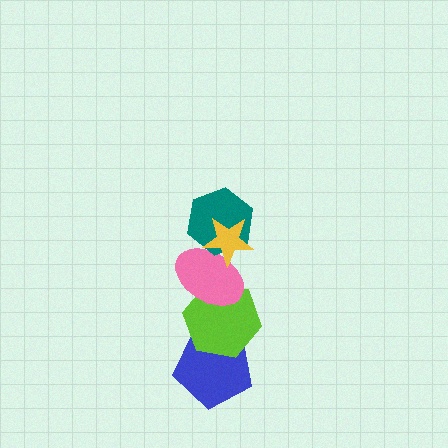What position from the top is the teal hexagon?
The teal hexagon is 2nd from the top.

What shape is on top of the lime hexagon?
The pink ellipse is on top of the lime hexagon.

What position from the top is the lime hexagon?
The lime hexagon is 4th from the top.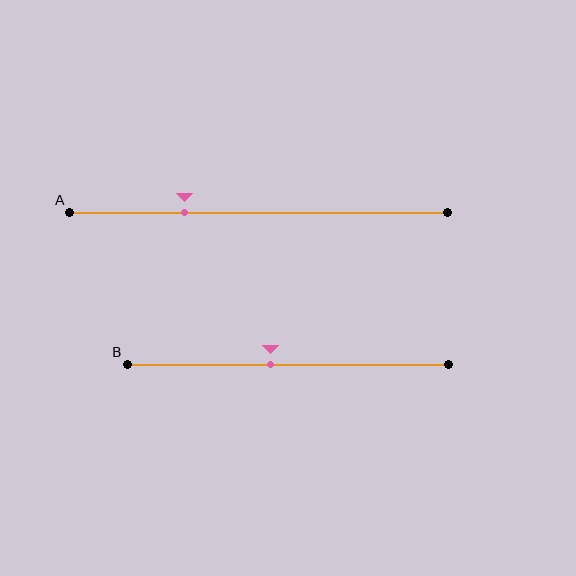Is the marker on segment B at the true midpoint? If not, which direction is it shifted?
No, the marker on segment B is shifted to the left by about 5% of the segment length.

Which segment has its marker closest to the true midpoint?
Segment B has its marker closest to the true midpoint.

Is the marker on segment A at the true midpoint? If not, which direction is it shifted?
No, the marker on segment A is shifted to the left by about 20% of the segment length.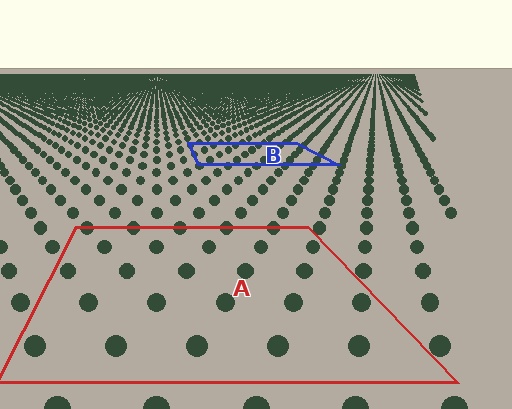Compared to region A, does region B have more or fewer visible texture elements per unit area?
Region B has more texture elements per unit area — they are packed more densely because it is farther away.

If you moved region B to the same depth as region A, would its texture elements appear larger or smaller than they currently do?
They would appear larger. At a closer depth, the same texture elements are projected at a bigger on-screen size.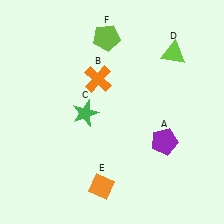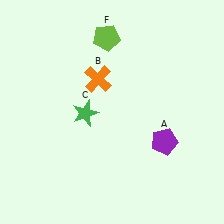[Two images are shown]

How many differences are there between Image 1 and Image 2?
There are 2 differences between the two images.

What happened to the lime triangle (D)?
The lime triangle (D) was removed in Image 2. It was in the top-right area of Image 1.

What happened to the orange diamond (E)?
The orange diamond (E) was removed in Image 2. It was in the bottom-left area of Image 1.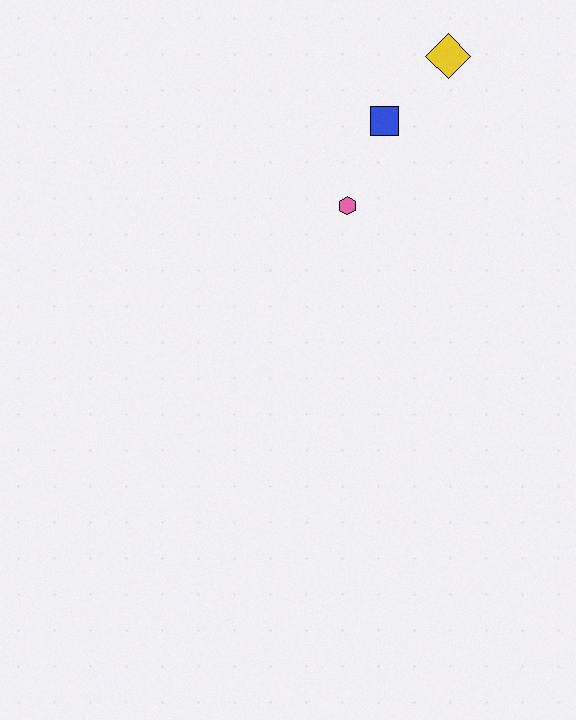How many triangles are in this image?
There are no triangles.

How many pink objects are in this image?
There is 1 pink object.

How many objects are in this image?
There are 3 objects.